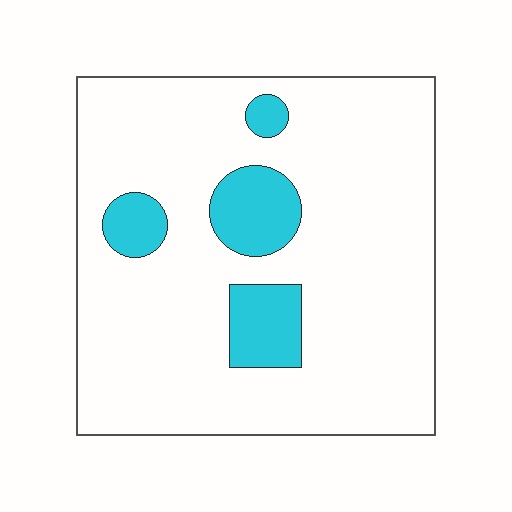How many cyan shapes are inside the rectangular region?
4.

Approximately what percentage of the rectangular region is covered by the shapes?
Approximately 15%.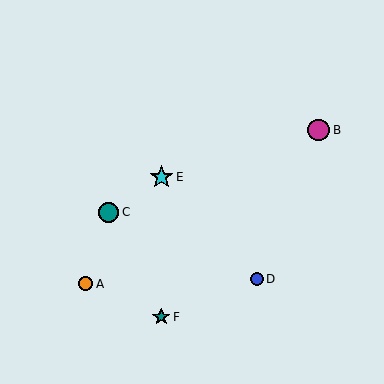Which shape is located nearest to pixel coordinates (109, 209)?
The teal circle (labeled C) at (109, 212) is nearest to that location.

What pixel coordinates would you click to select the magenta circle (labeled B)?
Click at (319, 130) to select the magenta circle B.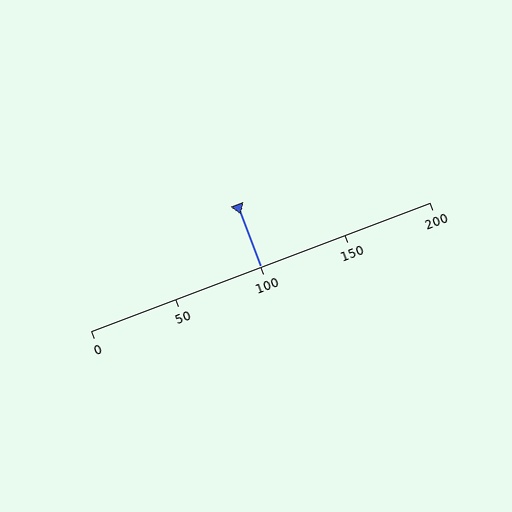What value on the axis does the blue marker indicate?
The marker indicates approximately 100.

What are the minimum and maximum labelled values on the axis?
The axis runs from 0 to 200.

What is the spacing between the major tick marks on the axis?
The major ticks are spaced 50 apart.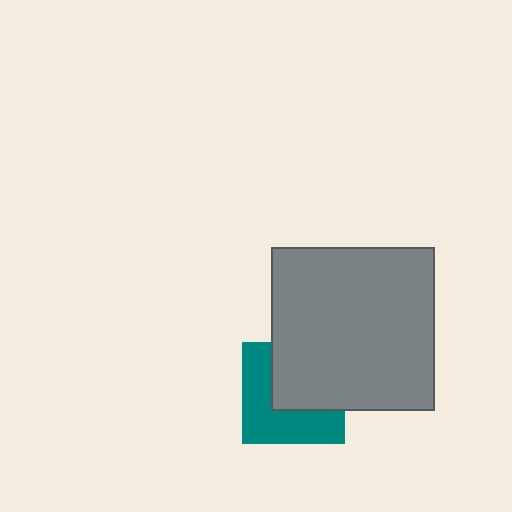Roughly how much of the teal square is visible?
About half of it is visible (roughly 51%).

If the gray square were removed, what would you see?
You would see the complete teal square.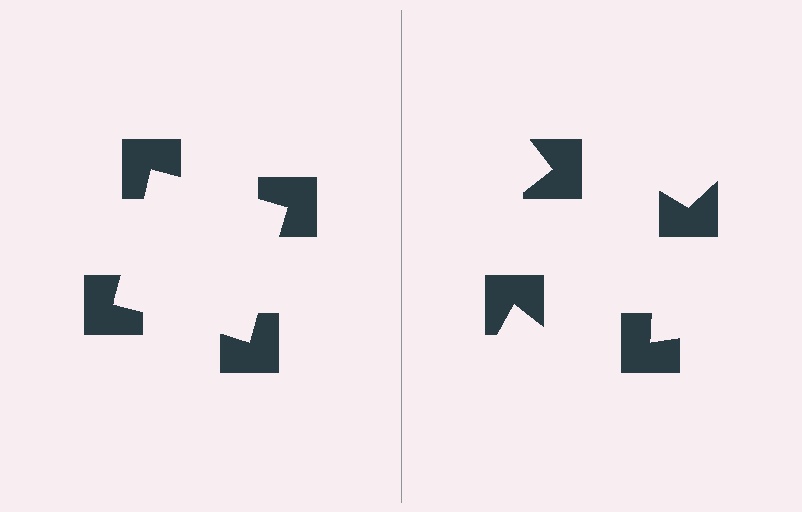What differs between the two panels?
The notched squares are positioned identically on both sides; only the wedge orientations differ. On the left they align to a square; on the right they are misaligned.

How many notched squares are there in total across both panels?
8 — 4 on each side.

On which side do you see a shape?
An illusory square appears on the left side. On the right side the wedge cuts are rotated, so no coherent shape forms.